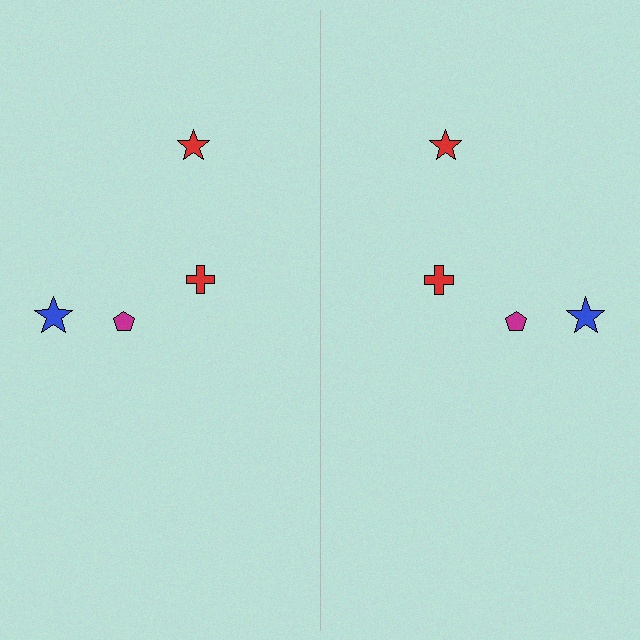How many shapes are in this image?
There are 8 shapes in this image.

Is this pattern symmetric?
Yes, this pattern has bilateral (reflection) symmetry.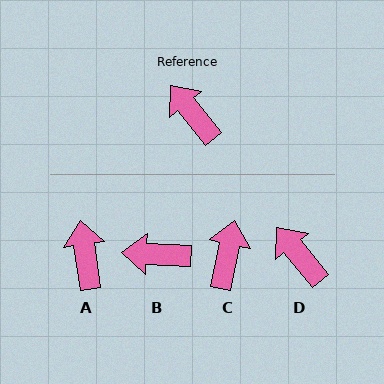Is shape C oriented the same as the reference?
No, it is off by about 51 degrees.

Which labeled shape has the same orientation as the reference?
D.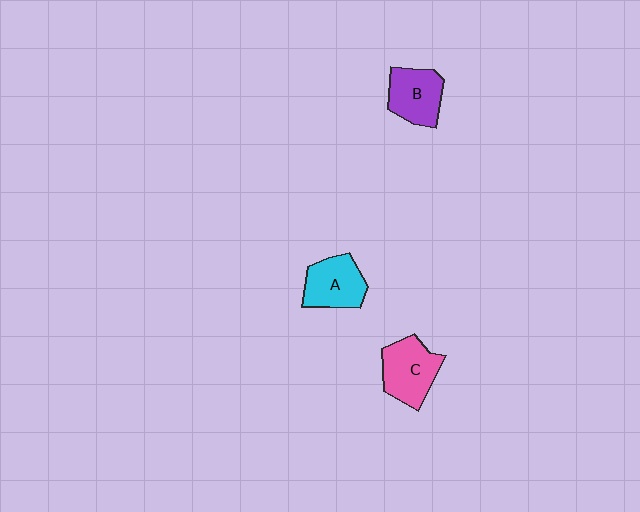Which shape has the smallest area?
Shape B (purple).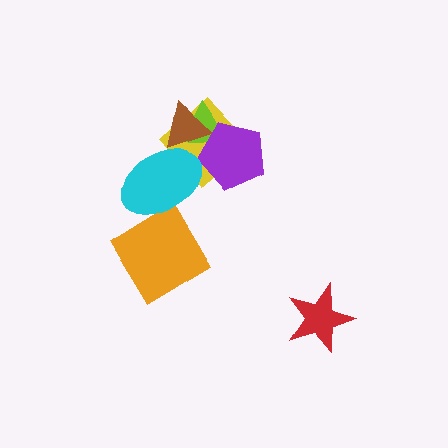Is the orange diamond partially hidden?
Yes, it is partially covered by another shape.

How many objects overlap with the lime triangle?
3 objects overlap with the lime triangle.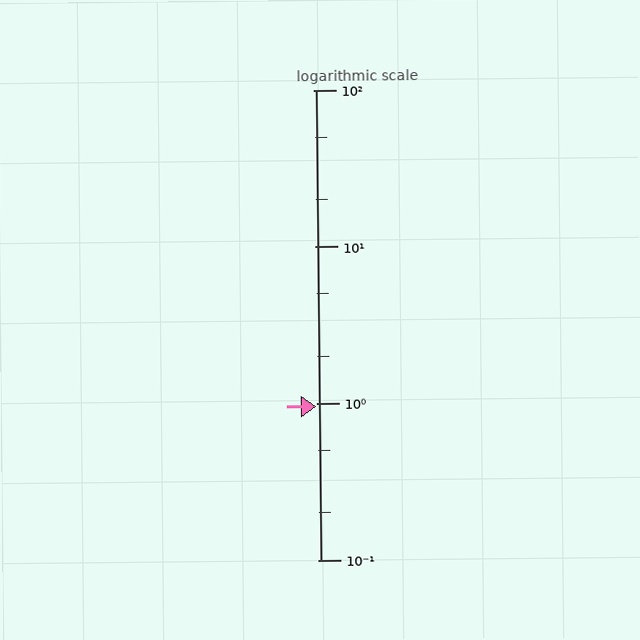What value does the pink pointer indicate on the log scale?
The pointer indicates approximately 0.96.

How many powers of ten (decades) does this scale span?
The scale spans 3 decades, from 0.1 to 100.